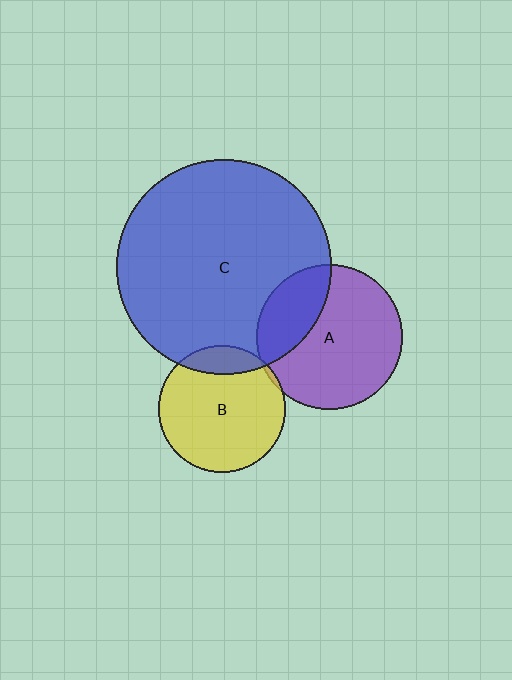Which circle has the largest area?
Circle C (blue).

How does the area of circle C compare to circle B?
Approximately 2.9 times.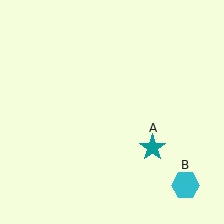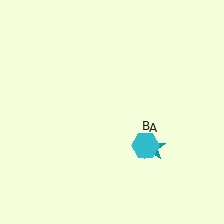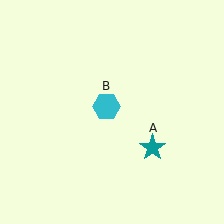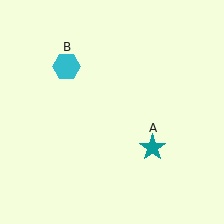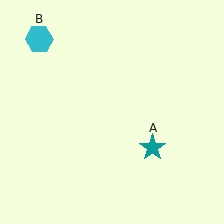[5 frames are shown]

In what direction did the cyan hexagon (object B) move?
The cyan hexagon (object B) moved up and to the left.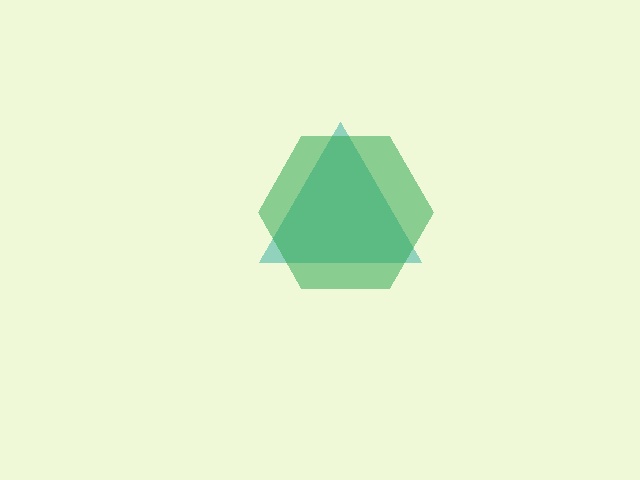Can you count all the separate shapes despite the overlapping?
Yes, there are 2 separate shapes.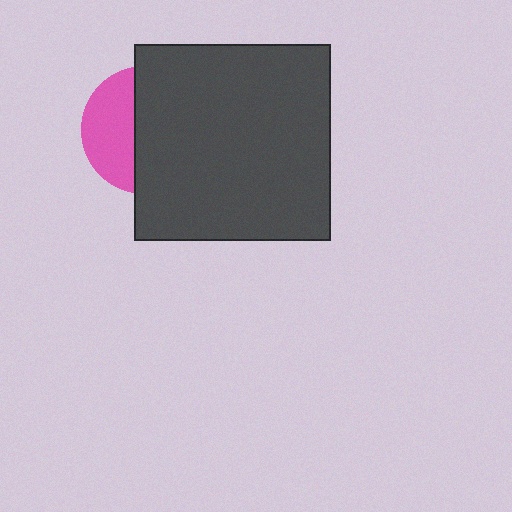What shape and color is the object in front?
The object in front is a dark gray square.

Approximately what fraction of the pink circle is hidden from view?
Roughly 61% of the pink circle is hidden behind the dark gray square.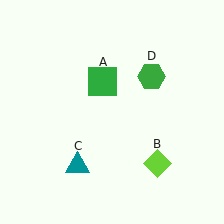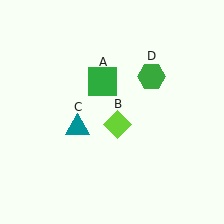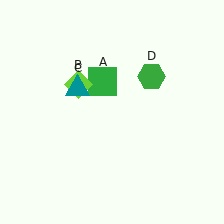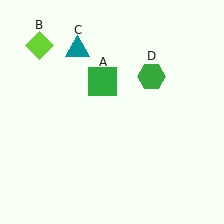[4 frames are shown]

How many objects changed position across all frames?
2 objects changed position: lime diamond (object B), teal triangle (object C).